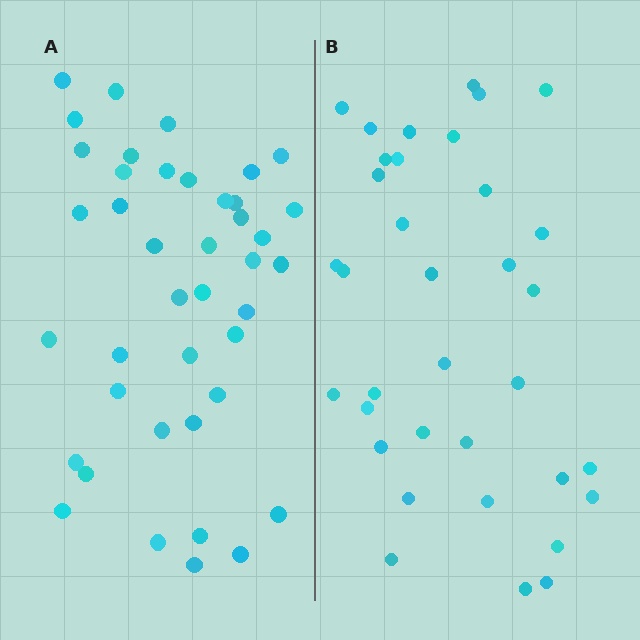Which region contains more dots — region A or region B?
Region A (the left region) has more dots.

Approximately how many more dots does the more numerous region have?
Region A has about 6 more dots than region B.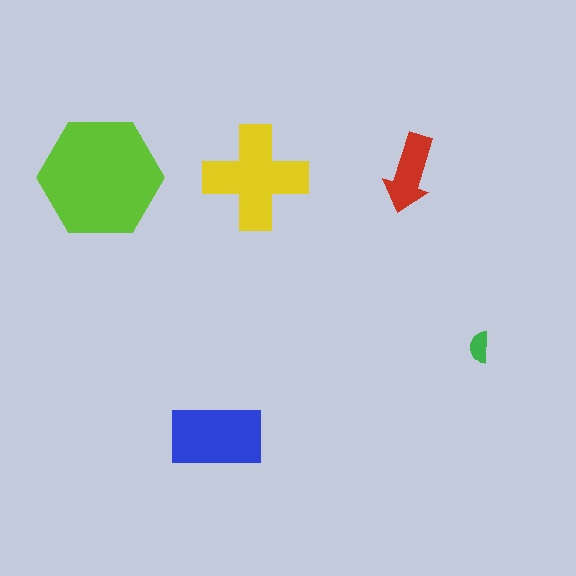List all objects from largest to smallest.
The lime hexagon, the yellow cross, the blue rectangle, the red arrow, the green semicircle.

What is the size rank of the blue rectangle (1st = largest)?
3rd.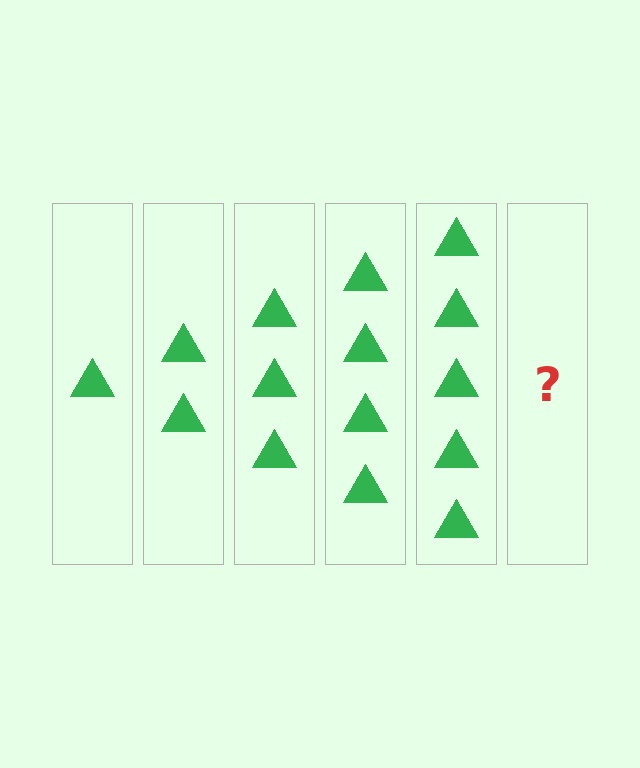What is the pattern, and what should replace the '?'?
The pattern is that each step adds one more triangle. The '?' should be 6 triangles.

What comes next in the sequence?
The next element should be 6 triangles.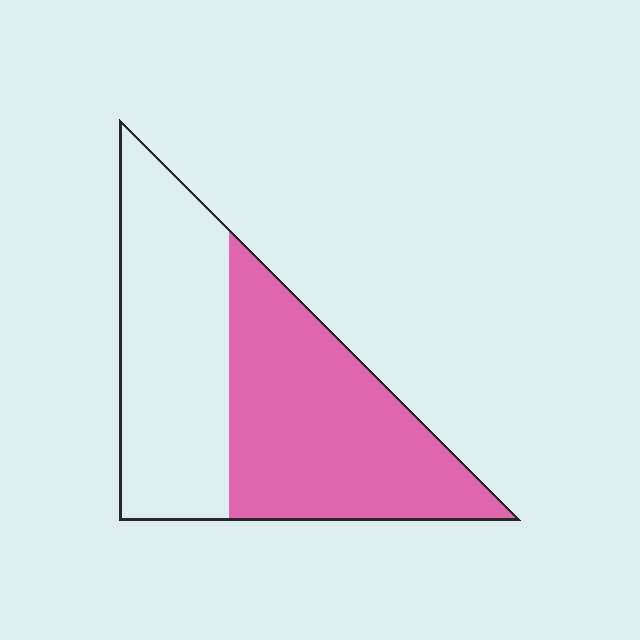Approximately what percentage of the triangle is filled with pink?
Approximately 55%.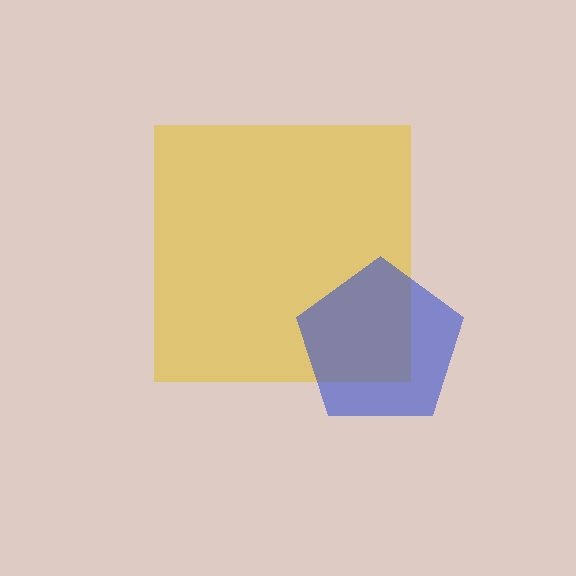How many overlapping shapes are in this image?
There are 2 overlapping shapes in the image.